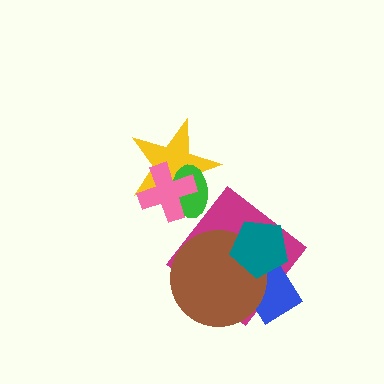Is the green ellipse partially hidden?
Yes, it is partially covered by another shape.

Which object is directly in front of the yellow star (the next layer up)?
The green ellipse is directly in front of the yellow star.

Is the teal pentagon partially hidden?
No, no other shape covers it.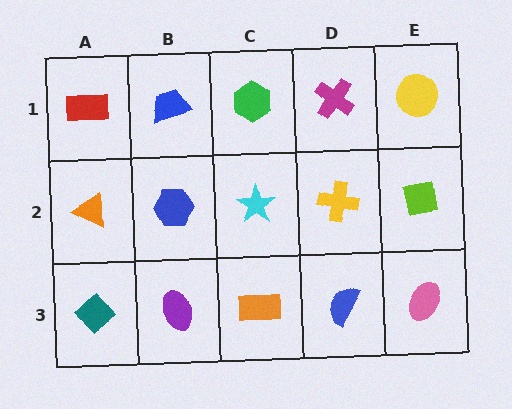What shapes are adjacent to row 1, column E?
A lime square (row 2, column E), a magenta cross (row 1, column D).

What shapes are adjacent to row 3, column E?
A lime square (row 2, column E), a blue semicircle (row 3, column D).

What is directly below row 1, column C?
A cyan star.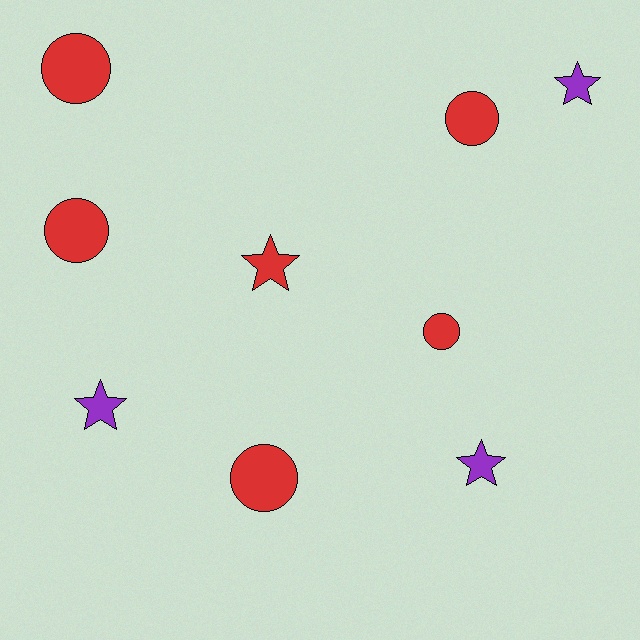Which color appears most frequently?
Red, with 6 objects.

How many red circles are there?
There are 5 red circles.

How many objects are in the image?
There are 9 objects.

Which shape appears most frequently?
Circle, with 5 objects.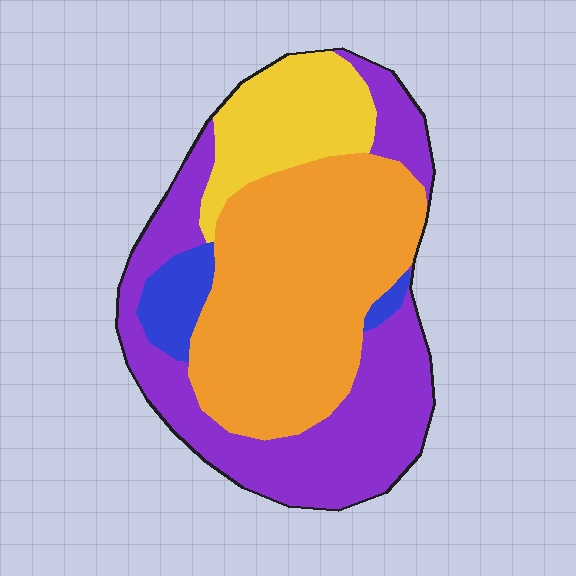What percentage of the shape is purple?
Purple covers 36% of the shape.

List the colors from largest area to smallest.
From largest to smallest: orange, purple, yellow, blue.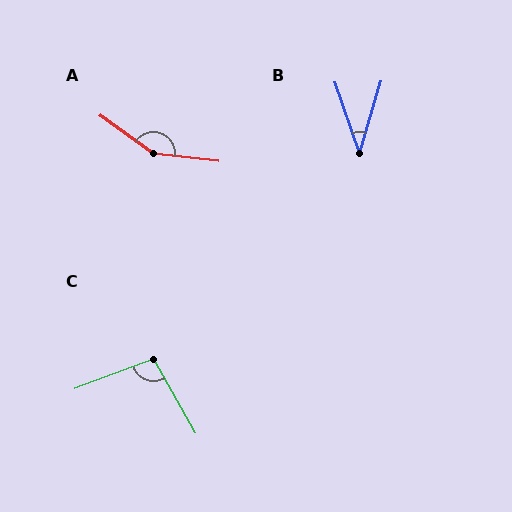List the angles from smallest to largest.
B (36°), C (99°), A (151°).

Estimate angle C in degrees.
Approximately 99 degrees.